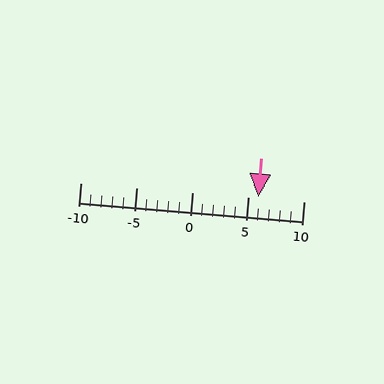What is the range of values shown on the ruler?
The ruler shows values from -10 to 10.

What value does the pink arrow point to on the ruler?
The pink arrow points to approximately 6.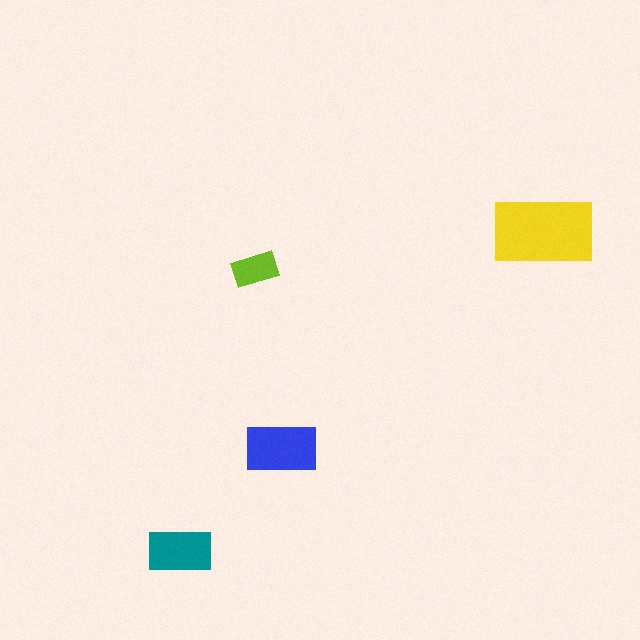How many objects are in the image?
There are 4 objects in the image.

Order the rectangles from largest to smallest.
the yellow one, the blue one, the teal one, the lime one.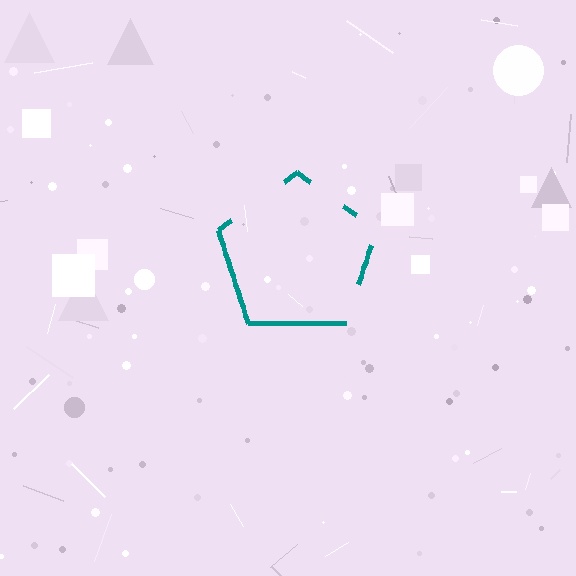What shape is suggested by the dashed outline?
The dashed outline suggests a pentagon.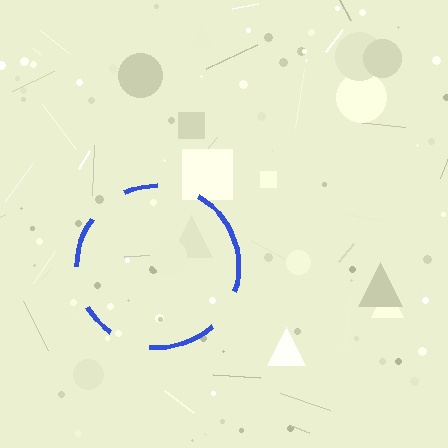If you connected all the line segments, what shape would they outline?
They would outline a circle.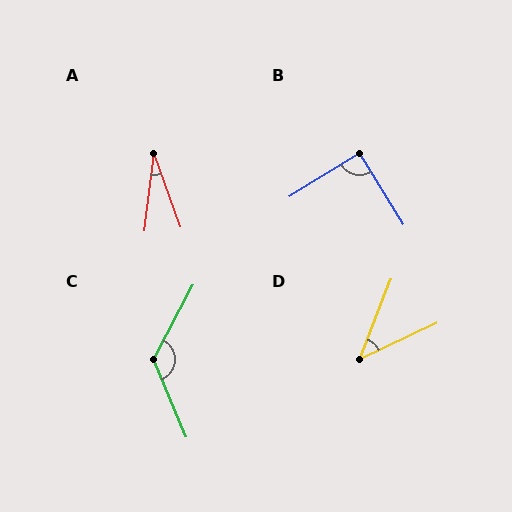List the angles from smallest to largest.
A (27°), D (43°), B (90°), C (130°).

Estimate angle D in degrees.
Approximately 43 degrees.